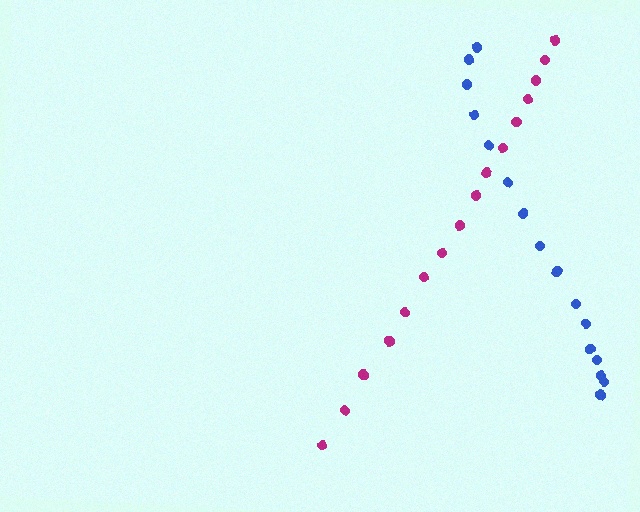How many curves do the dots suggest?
There are 2 distinct paths.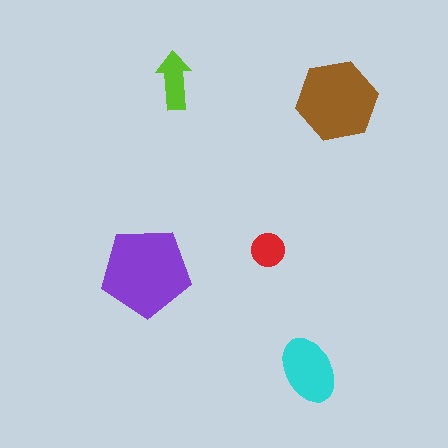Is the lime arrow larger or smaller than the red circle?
Larger.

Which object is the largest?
The purple pentagon.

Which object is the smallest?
The red circle.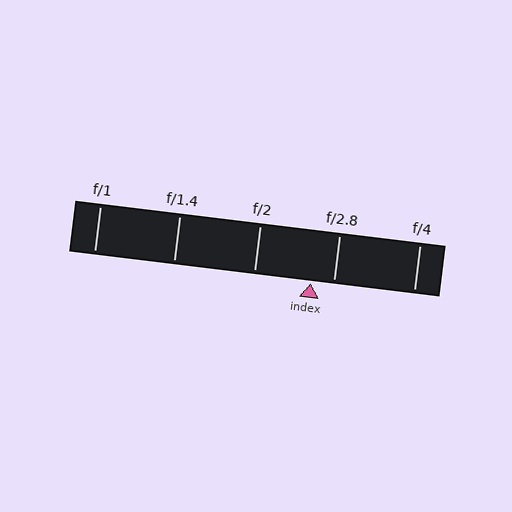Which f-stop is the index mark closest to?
The index mark is closest to f/2.8.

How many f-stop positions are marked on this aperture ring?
There are 5 f-stop positions marked.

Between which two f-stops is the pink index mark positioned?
The index mark is between f/2 and f/2.8.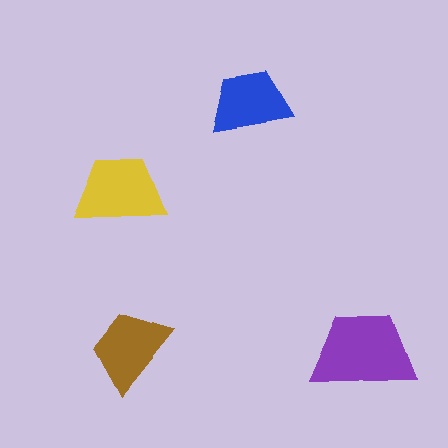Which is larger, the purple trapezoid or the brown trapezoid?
The purple one.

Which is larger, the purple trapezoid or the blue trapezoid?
The purple one.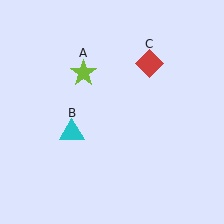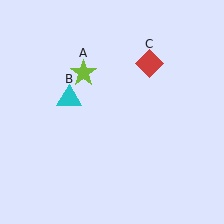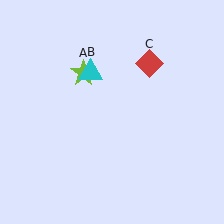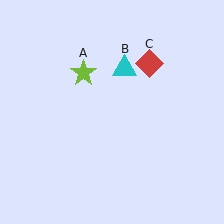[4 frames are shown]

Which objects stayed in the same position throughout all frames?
Lime star (object A) and red diamond (object C) remained stationary.